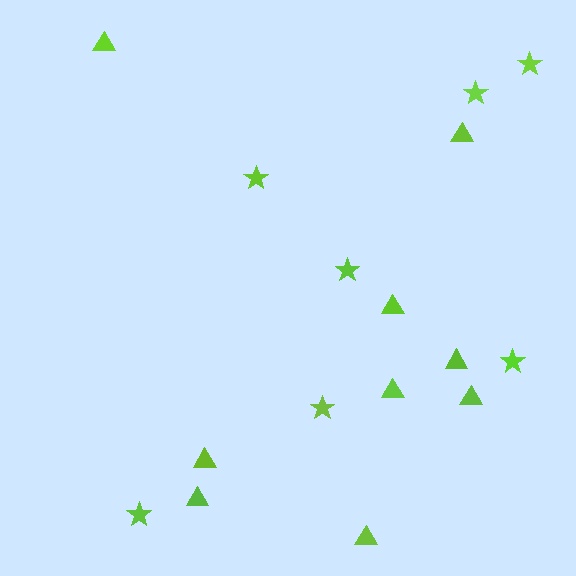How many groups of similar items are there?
There are 2 groups: one group of stars (7) and one group of triangles (9).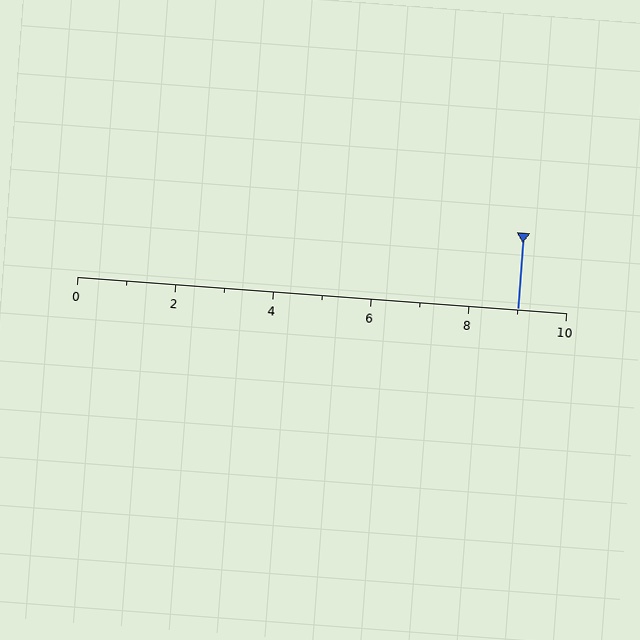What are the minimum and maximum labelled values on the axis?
The axis runs from 0 to 10.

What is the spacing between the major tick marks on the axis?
The major ticks are spaced 2 apart.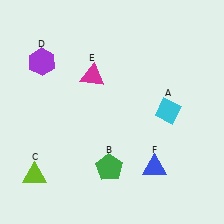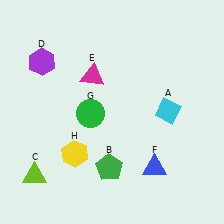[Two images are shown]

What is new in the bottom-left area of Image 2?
A green circle (G) was added in the bottom-left area of Image 2.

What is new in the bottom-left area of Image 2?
A yellow hexagon (H) was added in the bottom-left area of Image 2.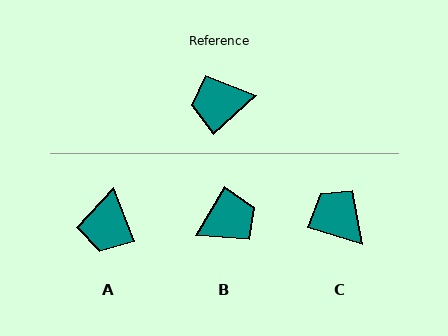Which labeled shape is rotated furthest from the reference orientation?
B, about 163 degrees away.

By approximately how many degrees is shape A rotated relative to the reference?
Approximately 69 degrees counter-clockwise.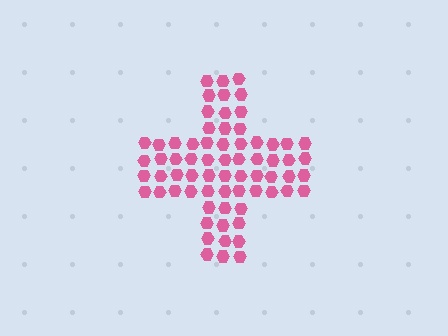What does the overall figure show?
The overall figure shows a cross.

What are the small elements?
The small elements are hexagons.